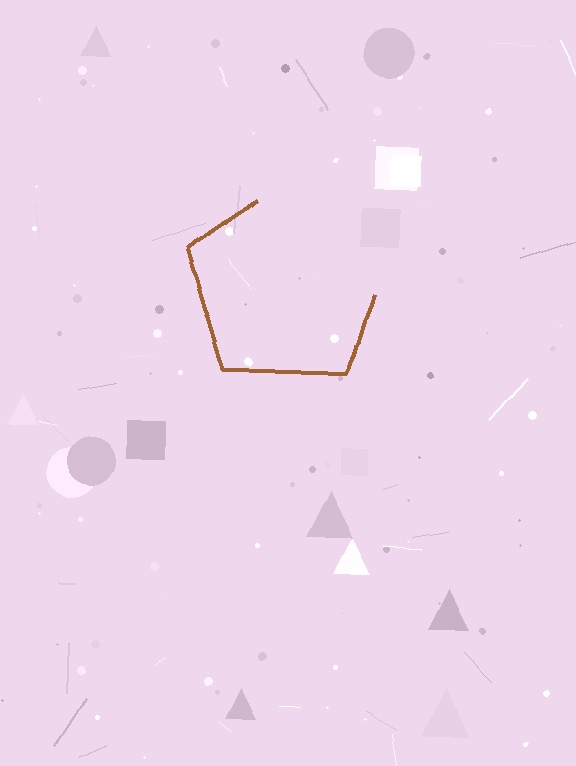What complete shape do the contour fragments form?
The contour fragments form a pentagon.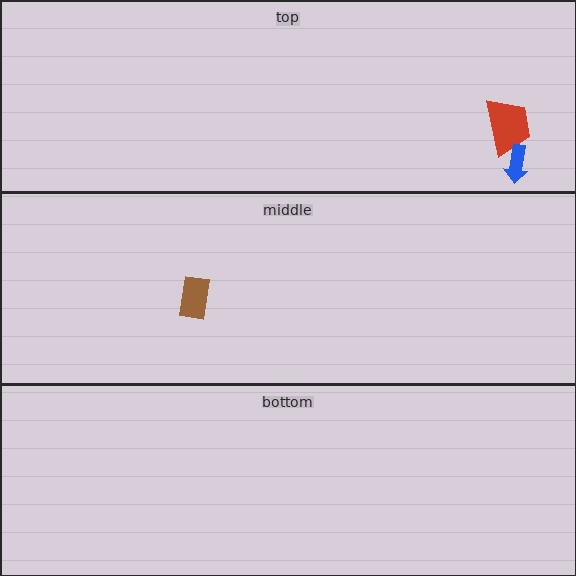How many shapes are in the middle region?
1.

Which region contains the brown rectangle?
The middle region.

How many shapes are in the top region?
2.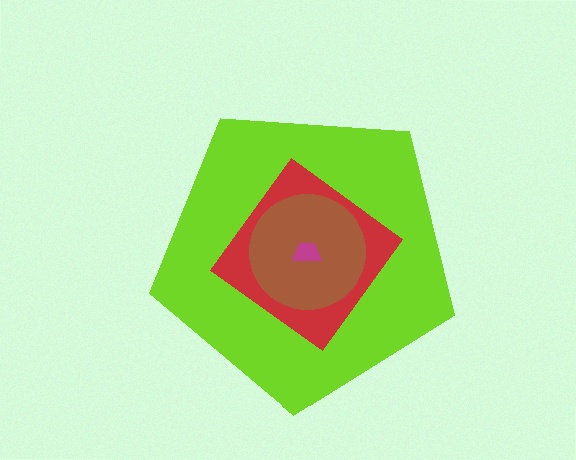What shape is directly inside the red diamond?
The brown circle.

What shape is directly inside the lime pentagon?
The red diamond.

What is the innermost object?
The magenta trapezoid.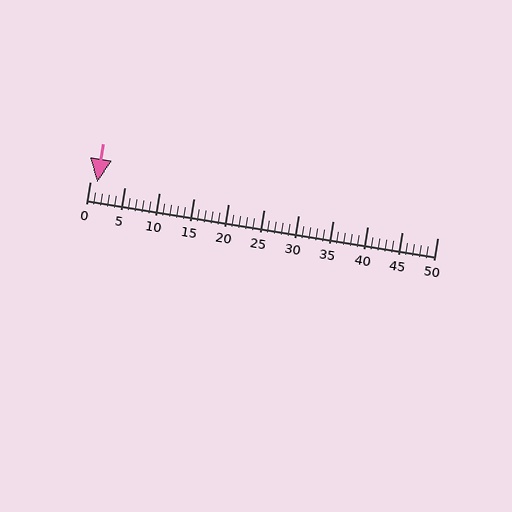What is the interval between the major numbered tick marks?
The major tick marks are spaced 5 units apart.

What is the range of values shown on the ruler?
The ruler shows values from 0 to 50.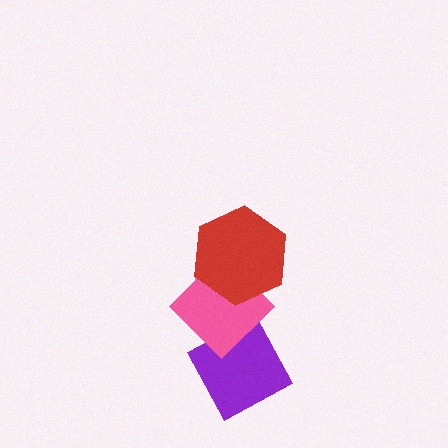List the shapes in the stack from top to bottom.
From top to bottom: the red hexagon, the pink diamond, the purple diamond.